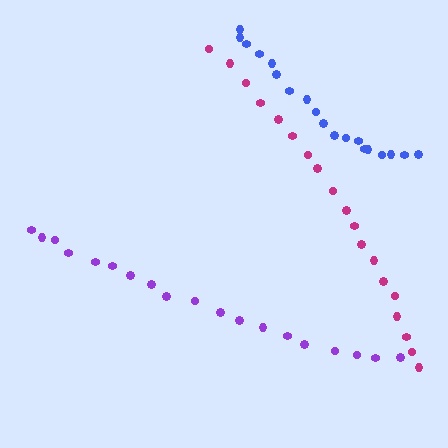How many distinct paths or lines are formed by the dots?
There are 3 distinct paths.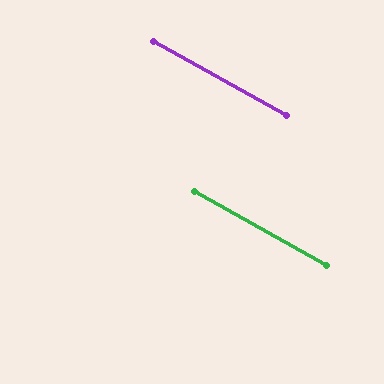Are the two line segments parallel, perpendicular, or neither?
Parallel — their directions differ by only 0.5°.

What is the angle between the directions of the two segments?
Approximately 0 degrees.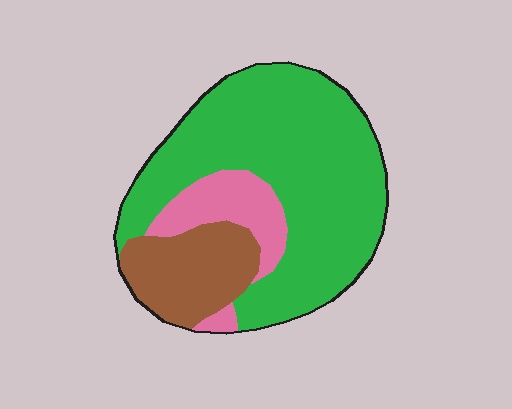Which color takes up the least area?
Pink, at roughly 15%.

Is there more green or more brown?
Green.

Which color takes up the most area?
Green, at roughly 65%.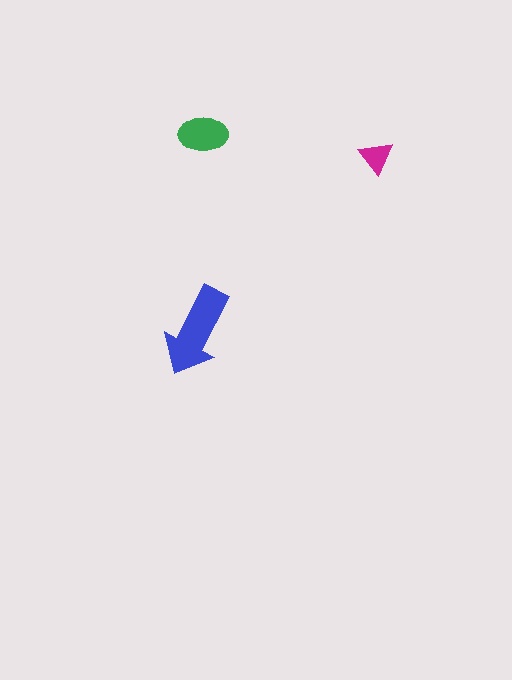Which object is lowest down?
The blue arrow is bottommost.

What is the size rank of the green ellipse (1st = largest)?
2nd.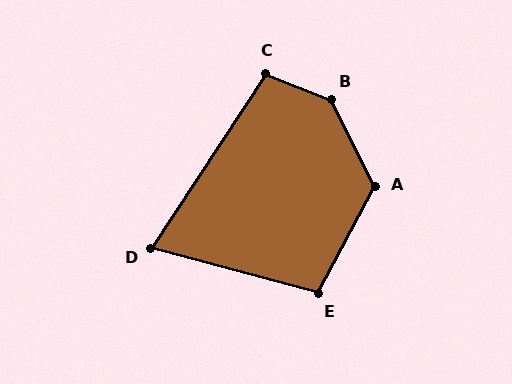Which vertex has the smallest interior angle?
D, at approximately 72 degrees.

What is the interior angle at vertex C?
Approximately 101 degrees (obtuse).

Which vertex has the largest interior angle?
B, at approximately 139 degrees.